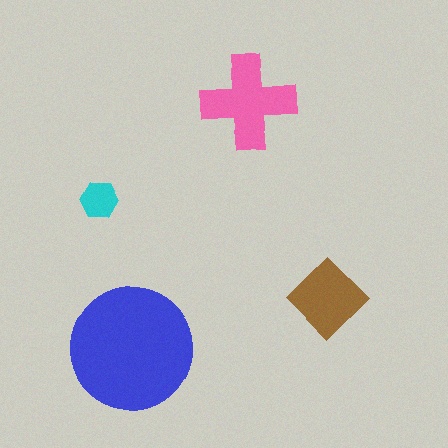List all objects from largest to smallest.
The blue circle, the pink cross, the brown diamond, the cyan hexagon.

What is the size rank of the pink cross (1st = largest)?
2nd.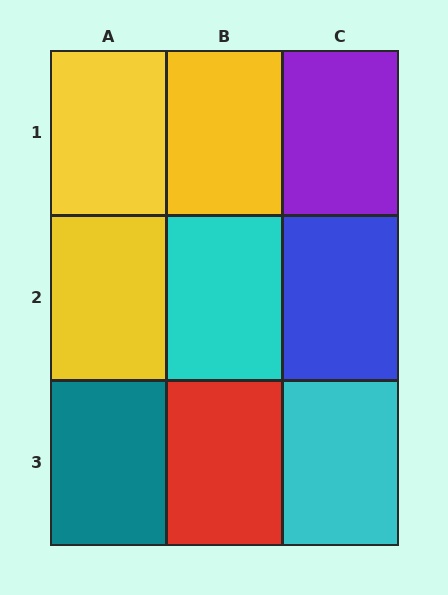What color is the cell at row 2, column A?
Yellow.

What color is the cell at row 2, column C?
Blue.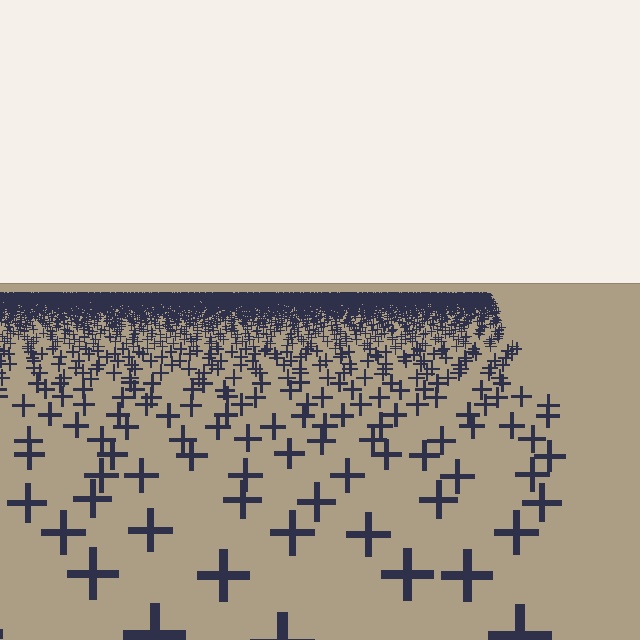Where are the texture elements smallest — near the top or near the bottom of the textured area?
Near the top.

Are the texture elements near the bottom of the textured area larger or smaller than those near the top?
Larger. Near the bottom, elements are closer to the viewer and appear at a bigger on-screen size.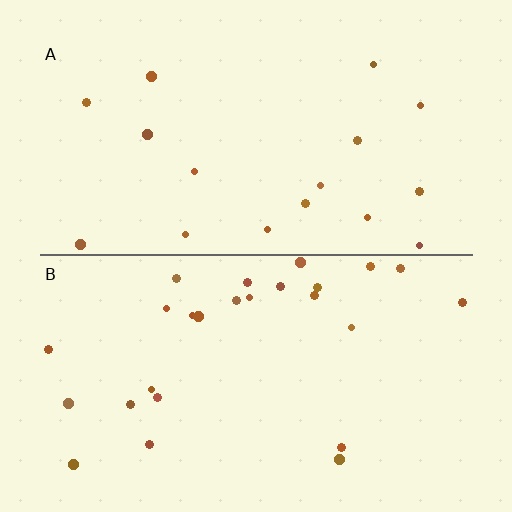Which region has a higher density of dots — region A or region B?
B (the bottom).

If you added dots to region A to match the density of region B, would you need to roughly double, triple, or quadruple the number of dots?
Approximately double.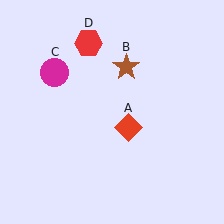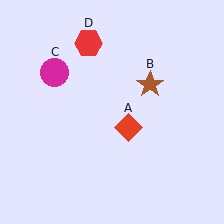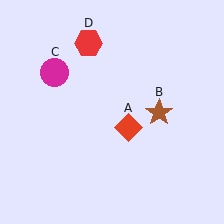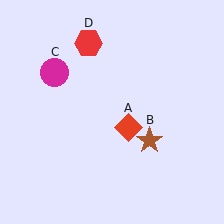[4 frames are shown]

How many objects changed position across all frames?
1 object changed position: brown star (object B).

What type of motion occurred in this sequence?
The brown star (object B) rotated clockwise around the center of the scene.